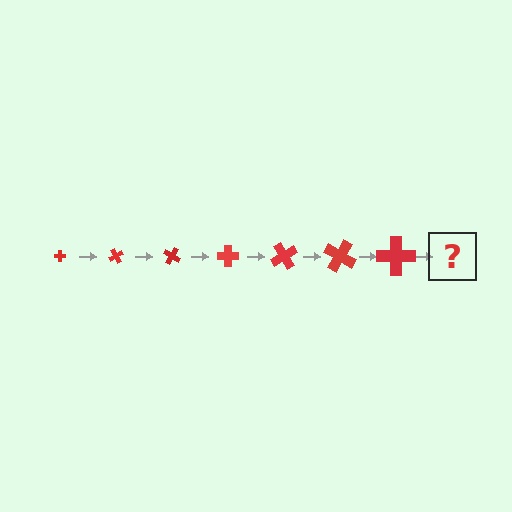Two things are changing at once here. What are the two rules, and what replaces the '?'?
The two rules are that the cross grows larger each step and it rotates 60 degrees each step. The '?' should be a cross, larger than the previous one and rotated 420 degrees from the start.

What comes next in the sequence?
The next element should be a cross, larger than the previous one and rotated 420 degrees from the start.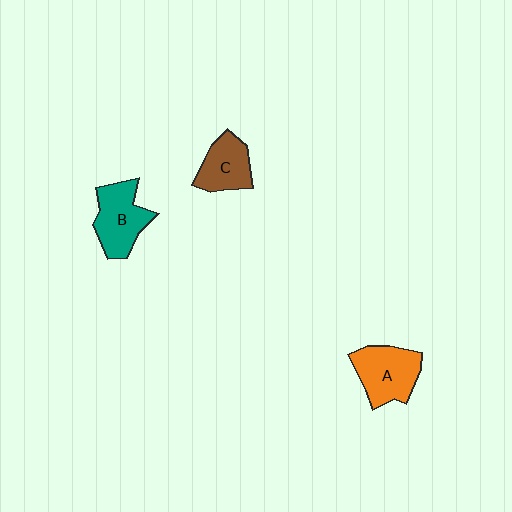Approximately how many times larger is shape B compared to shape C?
Approximately 1.2 times.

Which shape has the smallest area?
Shape C (brown).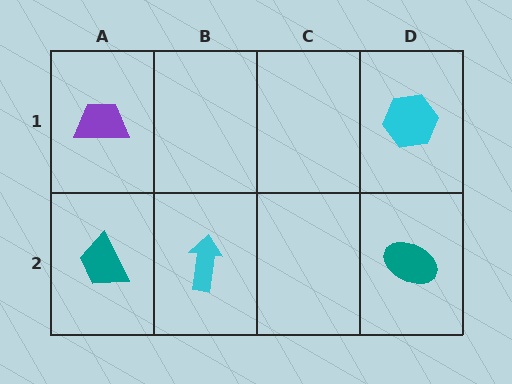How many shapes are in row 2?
3 shapes.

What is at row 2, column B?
A cyan arrow.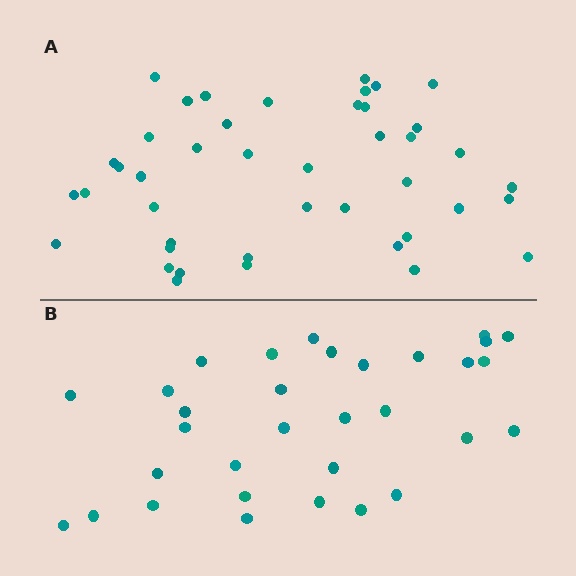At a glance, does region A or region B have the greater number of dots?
Region A (the top region) has more dots.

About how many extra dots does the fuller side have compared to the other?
Region A has roughly 12 or so more dots than region B.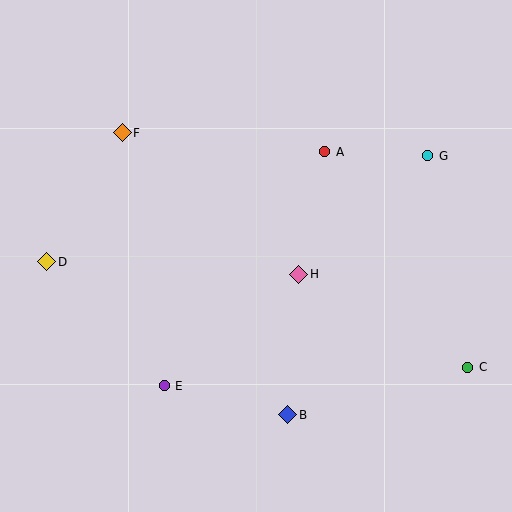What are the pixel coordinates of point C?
Point C is at (468, 367).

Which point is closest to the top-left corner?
Point F is closest to the top-left corner.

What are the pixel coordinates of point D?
Point D is at (47, 262).